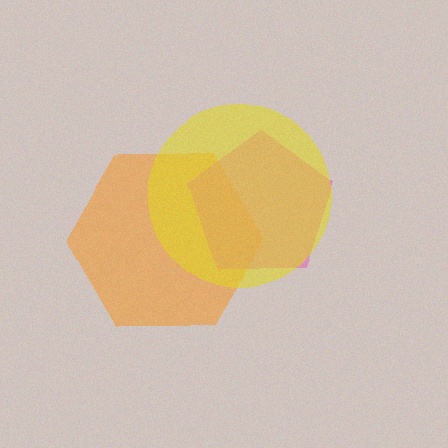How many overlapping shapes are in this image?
There are 3 overlapping shapes in the image.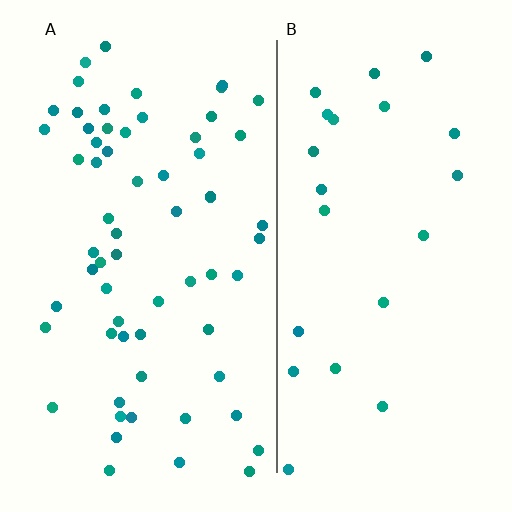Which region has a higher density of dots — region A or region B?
A (the left).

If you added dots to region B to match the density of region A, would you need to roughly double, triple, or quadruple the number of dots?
Approximately triple.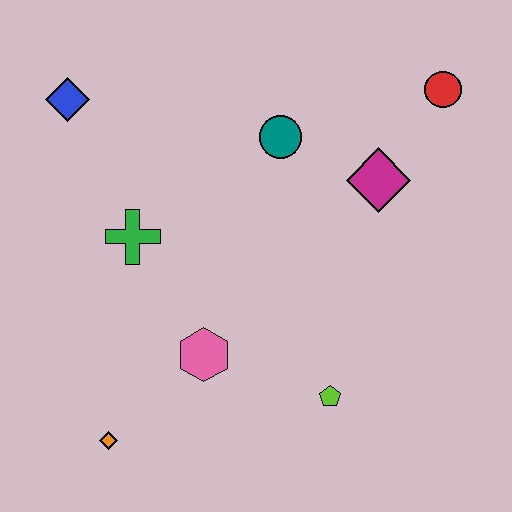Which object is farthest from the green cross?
The red circle is farthest from the green cross.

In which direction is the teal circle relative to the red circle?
The teal circle is to the left of the red circle.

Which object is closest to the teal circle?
The magenta diamond is closest to the teal circle.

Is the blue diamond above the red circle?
No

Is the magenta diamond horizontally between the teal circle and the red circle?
Yes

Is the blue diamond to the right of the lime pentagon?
No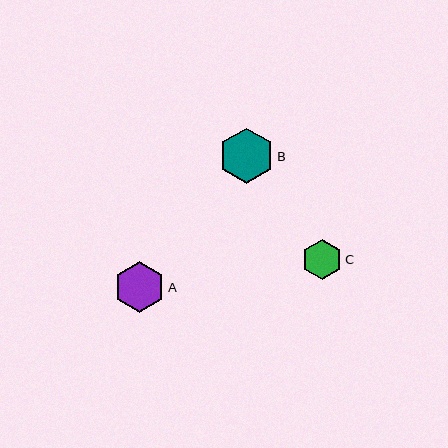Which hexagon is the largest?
Hexagon B is the largest with a size of approximately 55 pixels.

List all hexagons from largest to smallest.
From largest to smallest: B, A, C.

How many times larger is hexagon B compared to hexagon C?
Hexagon B is approximately 1.4 times the size of hexagon C.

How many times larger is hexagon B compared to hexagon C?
Hexagon B is approximately 1.4 times the size of hexagon C.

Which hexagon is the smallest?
Hexagon C is the smallest with a size of approximately 40 pixels.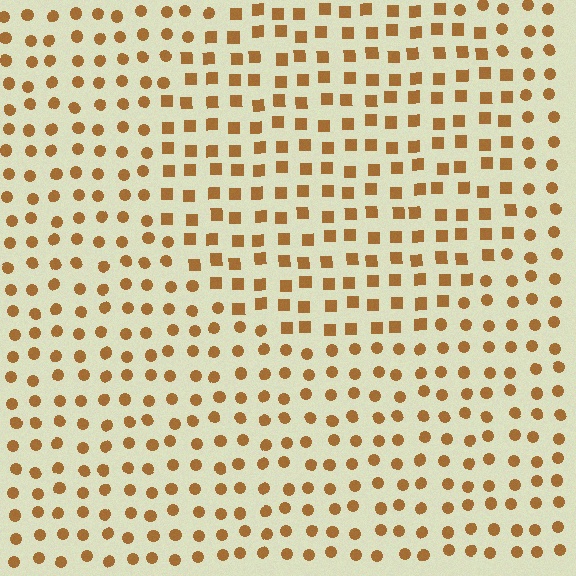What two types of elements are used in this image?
The image uses squares inside the circle region and circles outside it.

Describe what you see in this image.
The image is filled with small brown elements arranged in a uniform grid. A circle-shaped region contains squares, while the surrounding area contains circles. The boundary is defined purely by the change in element shape.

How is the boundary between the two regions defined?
The boundary is defined by a change in element shape: squares inside vs. circles outside. All elements share the same color and spacing.